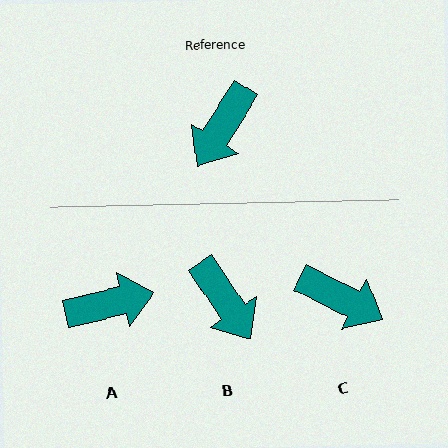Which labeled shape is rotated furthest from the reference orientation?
A, about 136 degrees away.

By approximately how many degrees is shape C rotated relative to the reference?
Approximately 95 degrees counter-clockwise.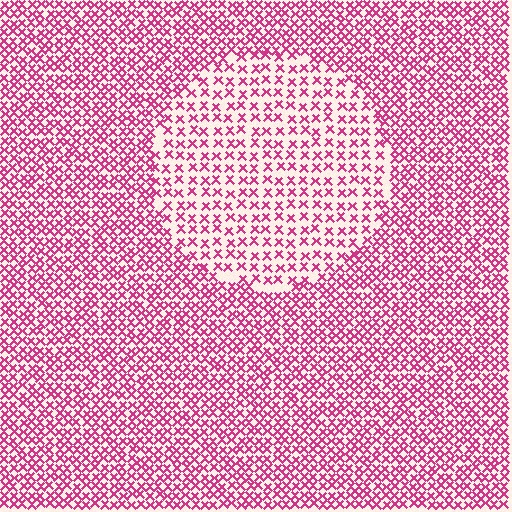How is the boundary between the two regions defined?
The boundary is defined by a change in element density (approximately 1.9x ratio). All elements are the same color, size, and shape.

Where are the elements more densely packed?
The elements are more densely packed outside the circle boundary.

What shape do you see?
I see a circle.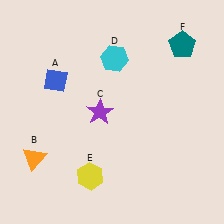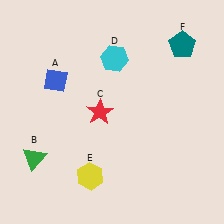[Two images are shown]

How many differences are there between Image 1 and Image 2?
There are 2 differences between the two images.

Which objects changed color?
B changed from orange to green. C changed from purple to red.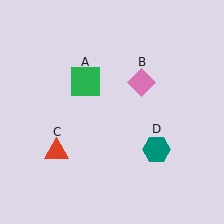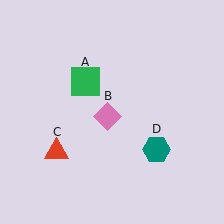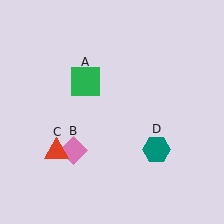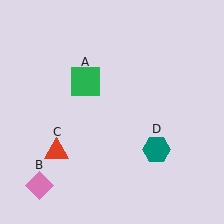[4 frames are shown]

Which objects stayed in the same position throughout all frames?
Green square (object A) and red triangle (object C) and teal hexagon (object D) remained stationary.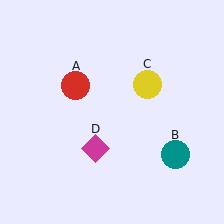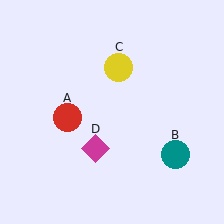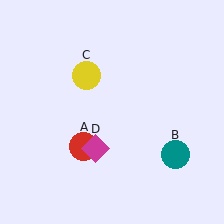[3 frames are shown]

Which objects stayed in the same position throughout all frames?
Teal circle (object B) and magenta diamond (object D) remained stationary.